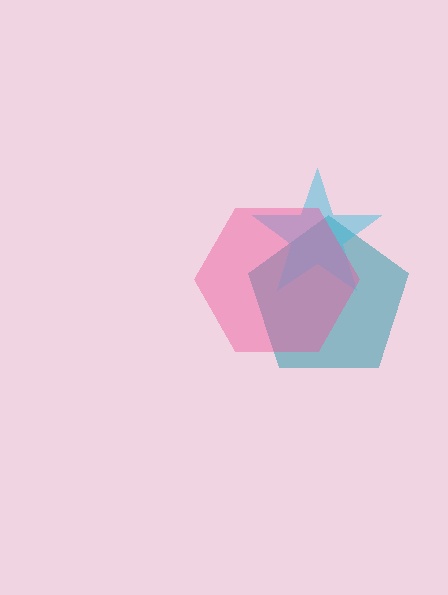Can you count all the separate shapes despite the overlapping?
Yes, there are 3 separate shapes.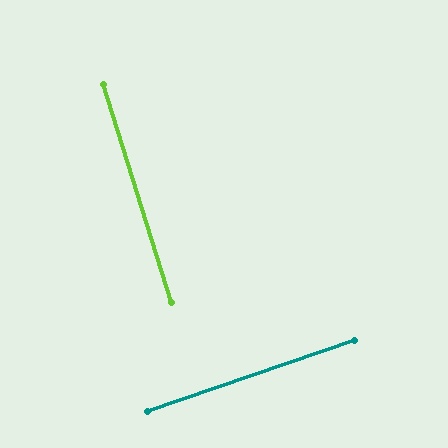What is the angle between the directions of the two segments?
Approximately 88 degrees.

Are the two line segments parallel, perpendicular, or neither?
Perpendicular — they meet at approximately 88°.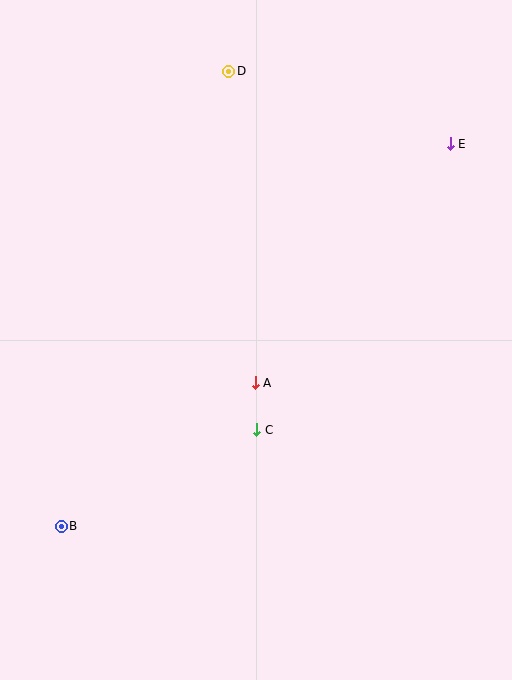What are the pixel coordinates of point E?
Point E is at (450, 144).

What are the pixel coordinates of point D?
Point D is at (229, 71).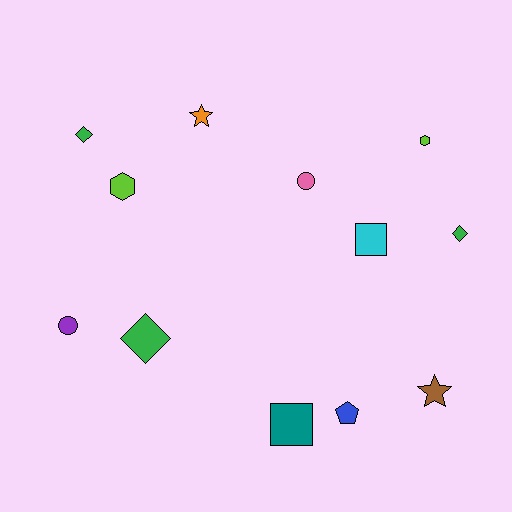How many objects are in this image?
There are 12 objects.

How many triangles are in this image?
There are no triangles.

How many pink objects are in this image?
There is 1 pink object.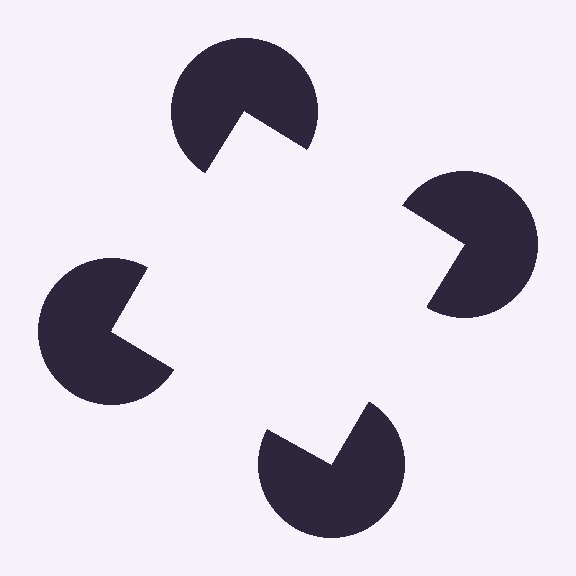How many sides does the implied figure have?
4 sides.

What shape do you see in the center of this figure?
An illusory square — its edges are inferred from the aligned wedge cuts in the pac-man discs, not physically drawn.